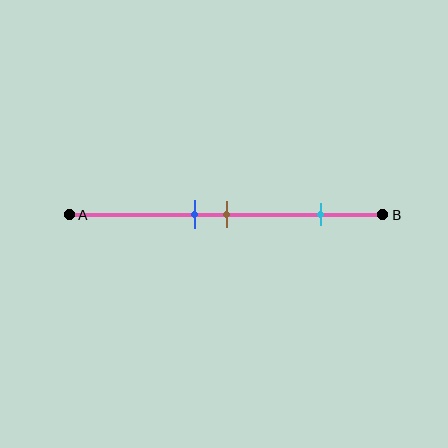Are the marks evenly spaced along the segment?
No, the marks are not evenly spaced.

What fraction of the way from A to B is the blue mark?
The blue mark is approximately 40% (0.4) of the way from A to B.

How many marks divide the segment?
There are 3 marks dividing the segment.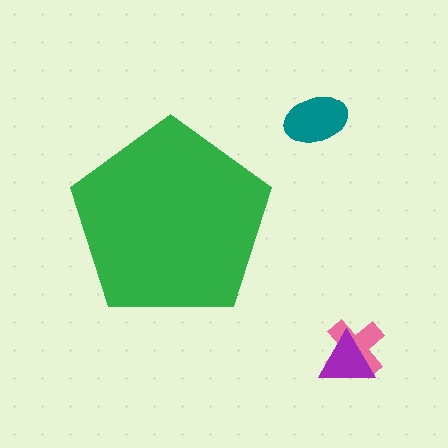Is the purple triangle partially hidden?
No, the purple triangle is fully visible.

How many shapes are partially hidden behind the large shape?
0 shapes are partially hidden.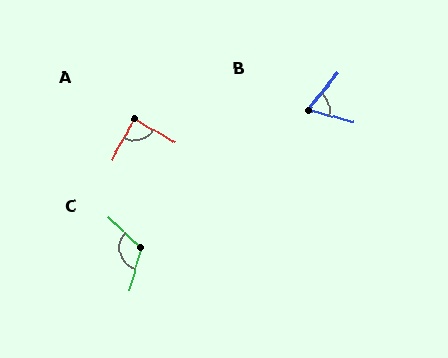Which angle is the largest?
C, at approximately 118 degrees.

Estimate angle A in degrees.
Approximately 89 degrees.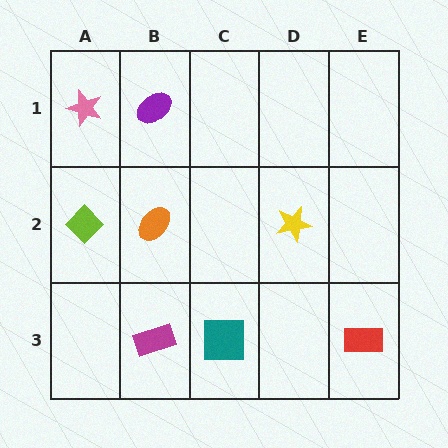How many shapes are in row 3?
3 shapes.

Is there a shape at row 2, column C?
No, that cell is empty.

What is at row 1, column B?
A purple ellipse.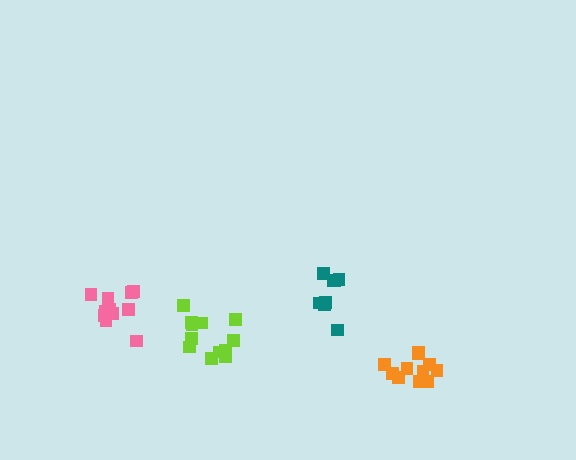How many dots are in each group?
Group 1: 8 dots, Group 2: 12 dots, Group 3: 12 dots, Group 4: 11 dots (43 total).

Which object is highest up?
The teal cluster is topmost.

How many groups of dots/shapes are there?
There are 4 groups.